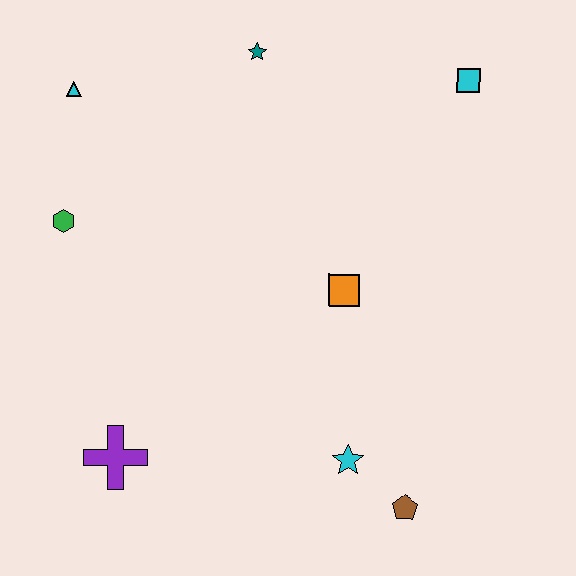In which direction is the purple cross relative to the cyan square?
The purple cross is below the cyan square.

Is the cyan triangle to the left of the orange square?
Yes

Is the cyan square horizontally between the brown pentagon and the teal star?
No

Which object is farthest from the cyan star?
The cyan triangle is farthest from the cyan star.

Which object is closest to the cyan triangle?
The green hexagon is closest to the cyan triangle.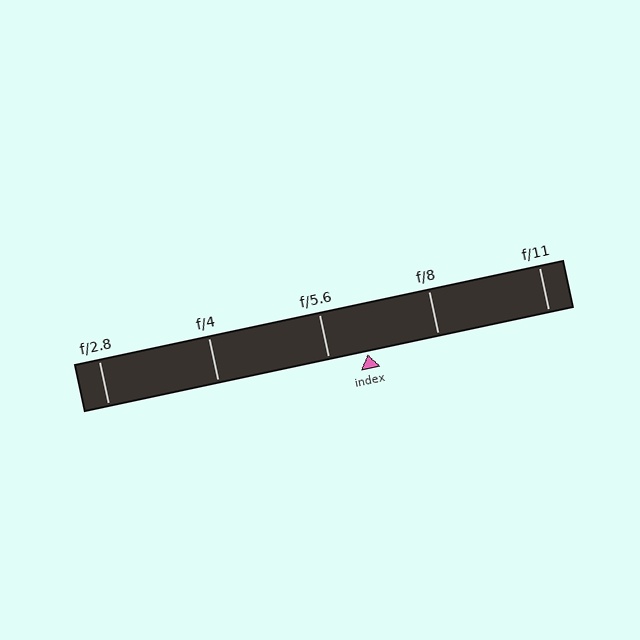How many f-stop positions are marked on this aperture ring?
There are 5 f-stop positions marked.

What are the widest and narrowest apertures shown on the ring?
The widest aperture shown is f/2.8 and the narrowest is f/11.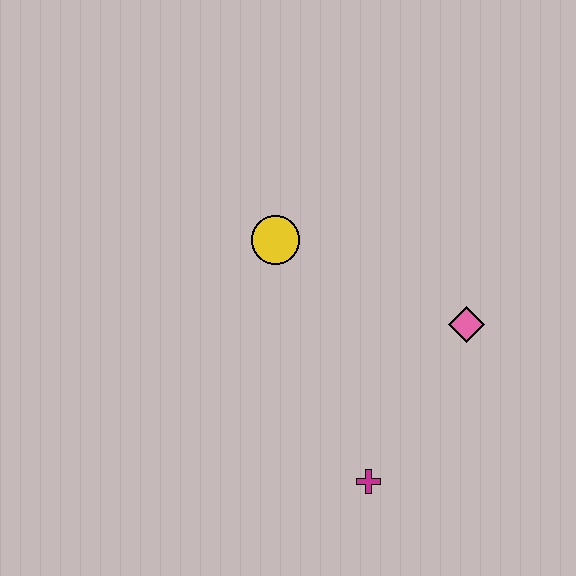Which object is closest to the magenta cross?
The pink diamond is closest to the magenta cross.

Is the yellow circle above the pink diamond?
Yes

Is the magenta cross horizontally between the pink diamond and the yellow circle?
Yes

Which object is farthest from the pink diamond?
The yellow circle is farthest from the pink diamond.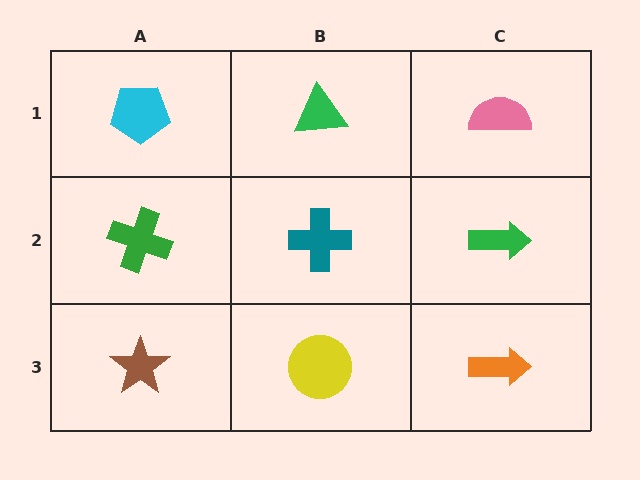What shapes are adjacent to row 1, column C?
A green arrow (row 2, column C), a green triangle (row 1, column B).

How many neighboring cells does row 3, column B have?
3.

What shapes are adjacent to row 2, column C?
A pink semicircle (row 1, column C), an orange arrow (row 3, column C), a teal cross (row 2, column B).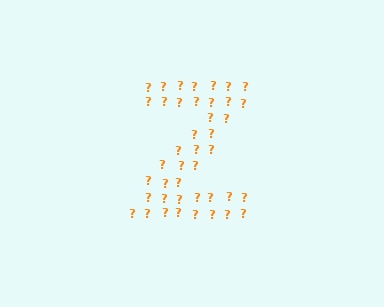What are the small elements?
The small elements are question marks.